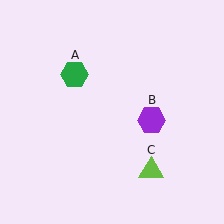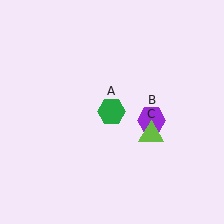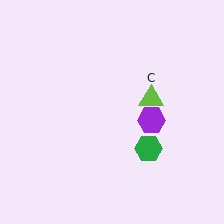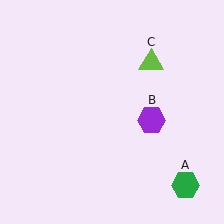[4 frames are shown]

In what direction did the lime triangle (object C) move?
The lime triangle (object C) moved up.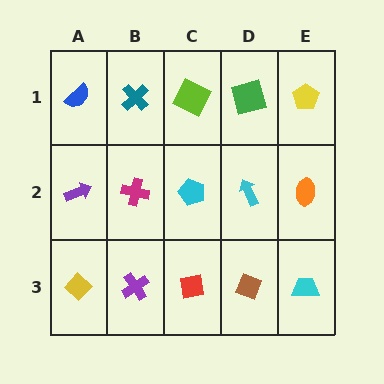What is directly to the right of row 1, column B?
A lime square.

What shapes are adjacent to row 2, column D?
A green square (row 1, column D), a brown diamond (row 3, column D), a cyan pentagon (row 2, column C), an orange ellipse (row 2, column E).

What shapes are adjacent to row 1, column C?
A cyan pentagon (row 2, column C), a teal cross (row 1, column B), a green square (row 1, column D).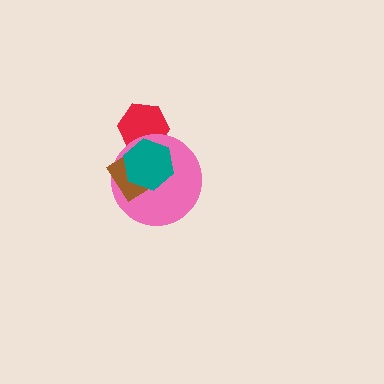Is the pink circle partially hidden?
Yes, it is partially covered by another shape.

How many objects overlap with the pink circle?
3 objects overlap with the pink circle.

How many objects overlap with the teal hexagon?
3 objects overlap with the teal hexagon.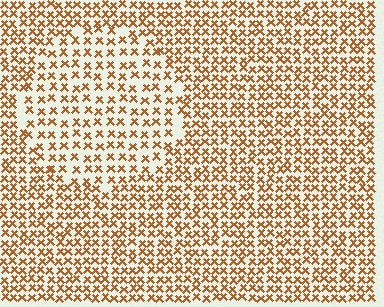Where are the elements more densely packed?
The elements are more densely packed outside the circle boundary.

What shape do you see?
I see a circle.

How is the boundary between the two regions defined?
The boundary is defined by a change in element density (approximately 1.6x ratio). All elements are the same color, size, and shape.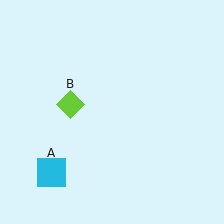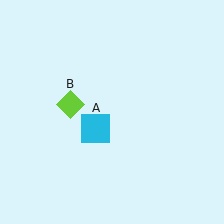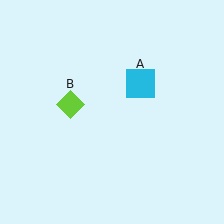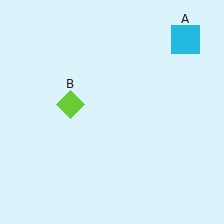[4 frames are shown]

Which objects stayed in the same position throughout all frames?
Lime diamond (object B) remained stationary.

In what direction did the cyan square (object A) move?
The cyan square (object A) moved up and to the right.